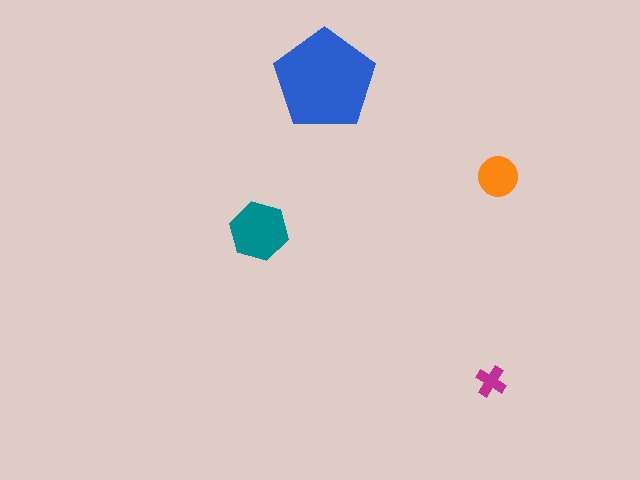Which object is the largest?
The blue pentagon.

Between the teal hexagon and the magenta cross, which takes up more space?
The teal hexagon.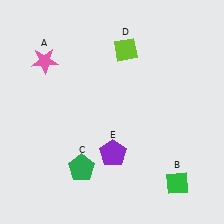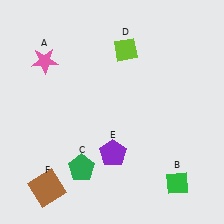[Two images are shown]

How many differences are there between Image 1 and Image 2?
There is 1 difference between the two images.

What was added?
A brown square (F) was added in Image 2.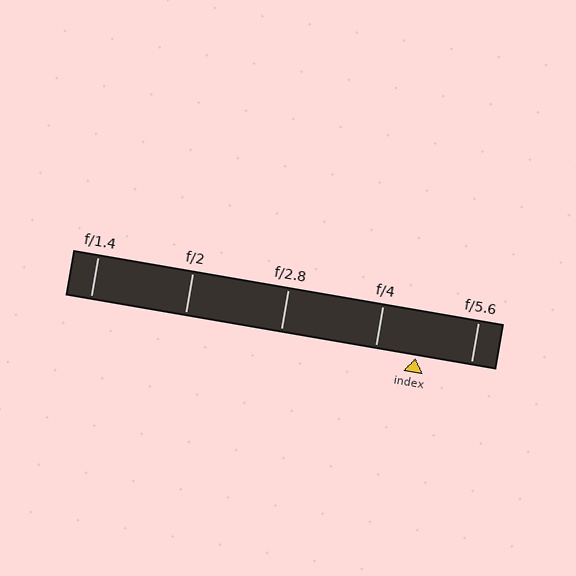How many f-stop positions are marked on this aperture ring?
There are 5 f-stop positions marked.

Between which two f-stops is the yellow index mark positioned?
The index mark is between f/4 and f/5.6.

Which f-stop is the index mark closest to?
The index mark is closest to f/4.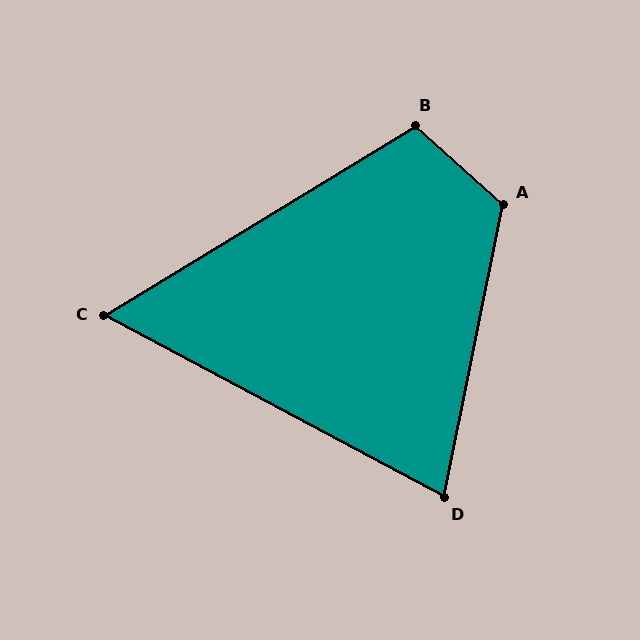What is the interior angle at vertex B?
Approximately 107 degrees (obtuse).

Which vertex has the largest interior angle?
A, at approximately 121 degrees.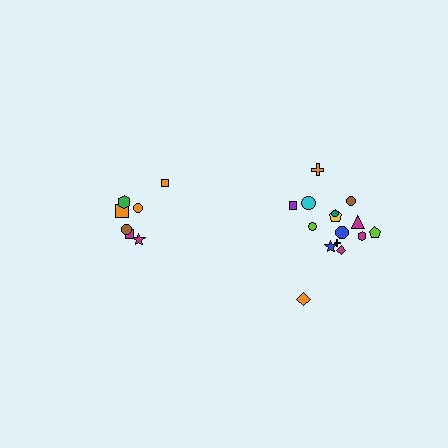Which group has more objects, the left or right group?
The right group.